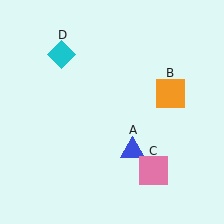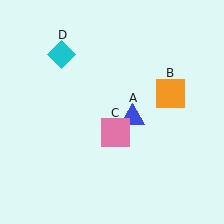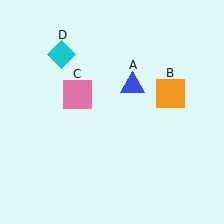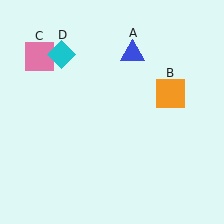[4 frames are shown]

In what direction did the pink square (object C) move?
The pink square (object C) moved up and to the left.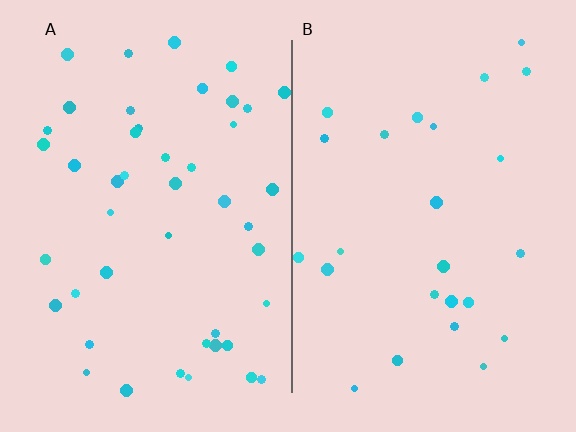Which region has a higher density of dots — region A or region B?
A (the left).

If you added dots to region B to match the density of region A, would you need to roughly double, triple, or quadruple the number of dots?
Approximately double.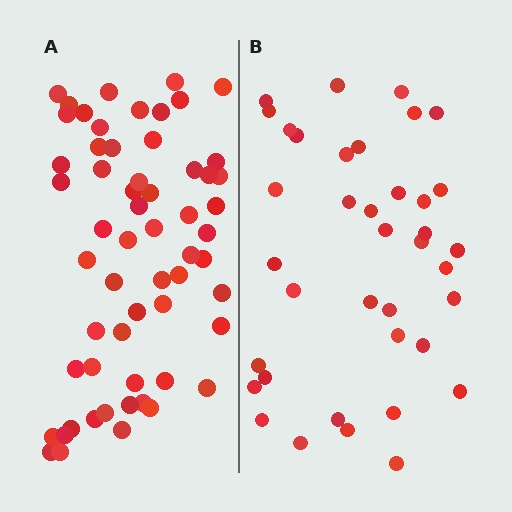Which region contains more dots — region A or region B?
Region A (the left region) has more dots.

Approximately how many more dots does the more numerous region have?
Region A has approximately 20 more dots than region B.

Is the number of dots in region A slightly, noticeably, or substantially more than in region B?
Region A has substantially more. The ratio is roughly 1.6 to 1.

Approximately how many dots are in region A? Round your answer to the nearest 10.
About 60 dots. (The exact count is 59, which rounds to 60.)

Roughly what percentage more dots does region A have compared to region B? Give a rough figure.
About 55% more.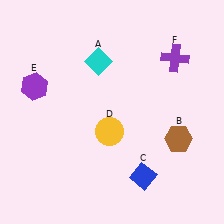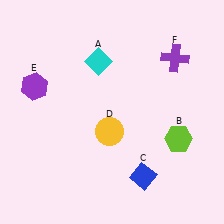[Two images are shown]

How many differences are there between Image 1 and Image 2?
There is 1 difference between the two images.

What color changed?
The hexagon (B) changed from brown in Image 1 to lime in Image 2.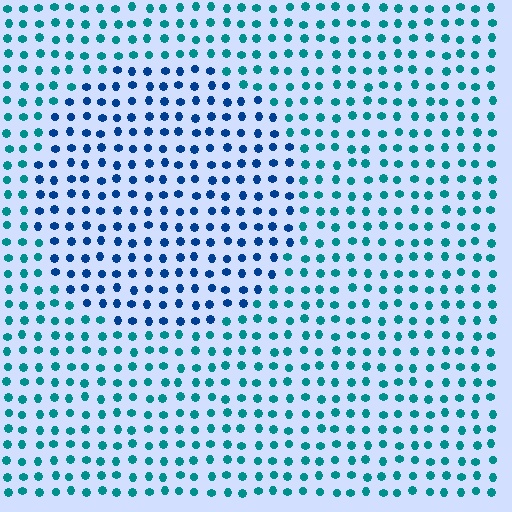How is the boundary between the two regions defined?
The boundary is defined purely by a slight shift in hue (about 36 degrees). Spacing, size, and orientation are identical on both sides.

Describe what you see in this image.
The image is filled with small teal elements in a uniform arrangement. A circle-shaped region is visible where the elements are tinted to a slightly different hue, forming a subtle color boundary.